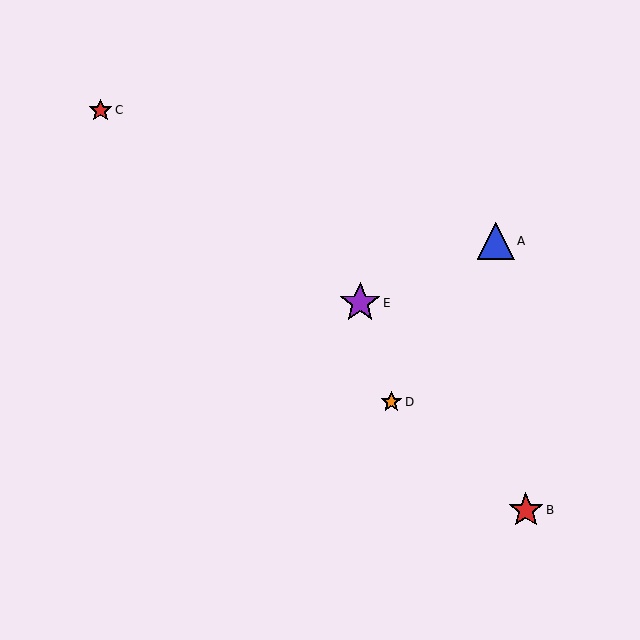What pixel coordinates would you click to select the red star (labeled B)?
Click at (526, 510) to select the red star B.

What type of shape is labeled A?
Shape A is a blue triangle.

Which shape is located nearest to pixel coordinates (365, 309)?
The purple star (labeled E) at (360, 303) is nearest to that location.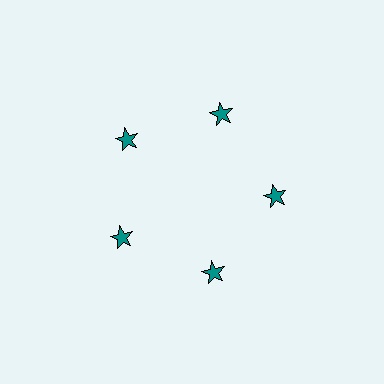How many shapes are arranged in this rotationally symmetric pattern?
There are 5 shapes, arranged in 5 groups of 1.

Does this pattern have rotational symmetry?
Yes, this pattern has 5-fold rotational symmetry. It looks the same after rotating 72 degrees around the center.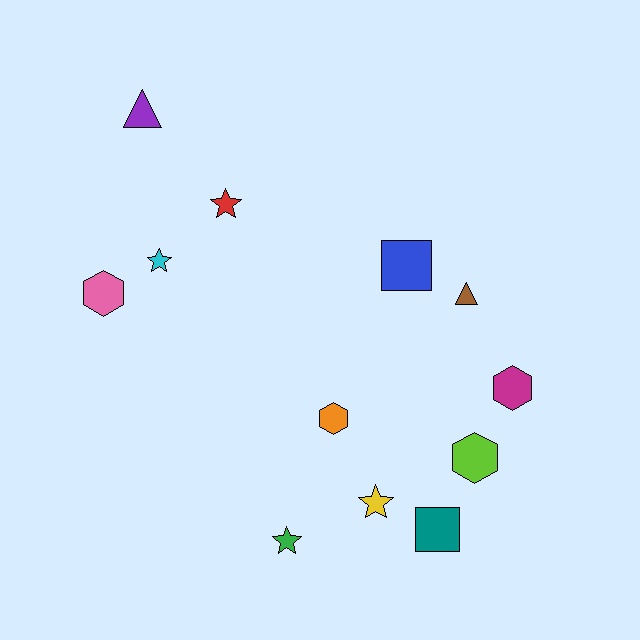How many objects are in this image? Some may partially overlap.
There are 12 objects.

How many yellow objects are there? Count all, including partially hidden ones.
There is 1 yellow object.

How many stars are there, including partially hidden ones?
There are 4 stars.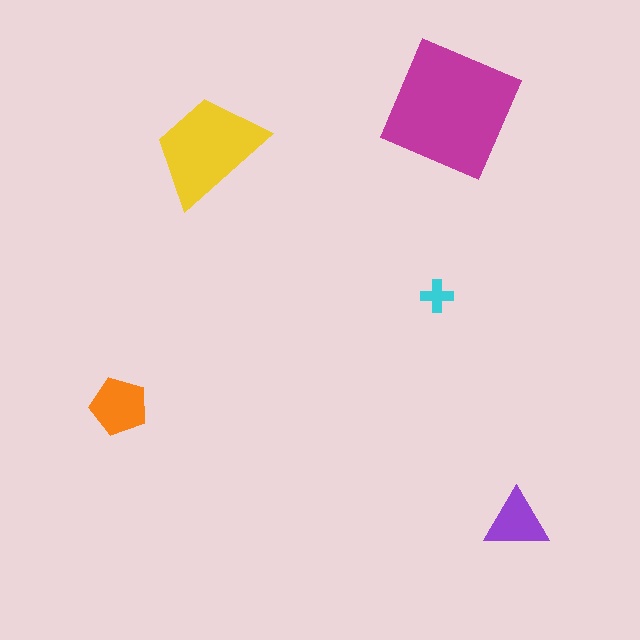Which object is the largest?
The magenta square.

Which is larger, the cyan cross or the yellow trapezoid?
The yellow trapezoid.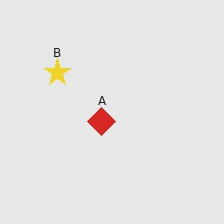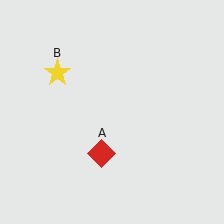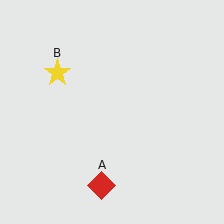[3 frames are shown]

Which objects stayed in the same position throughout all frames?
Yellow star (object B) remained stationary.